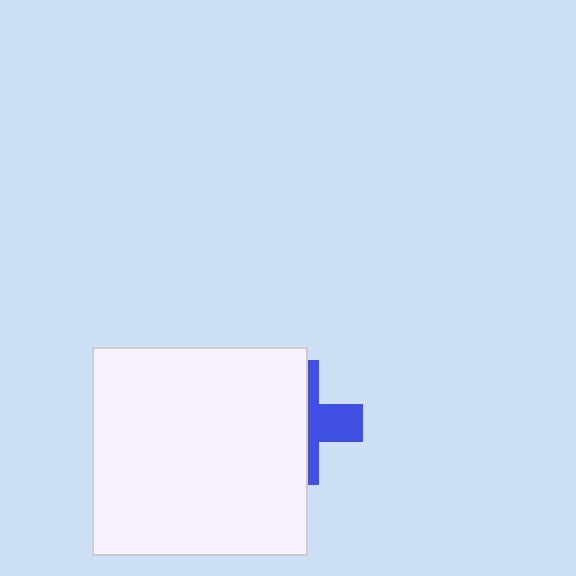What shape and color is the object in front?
The object in front is a white rectangle.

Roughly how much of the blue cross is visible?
A small part of it is visible (roughly 39%).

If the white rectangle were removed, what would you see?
You would see the complete blue cross.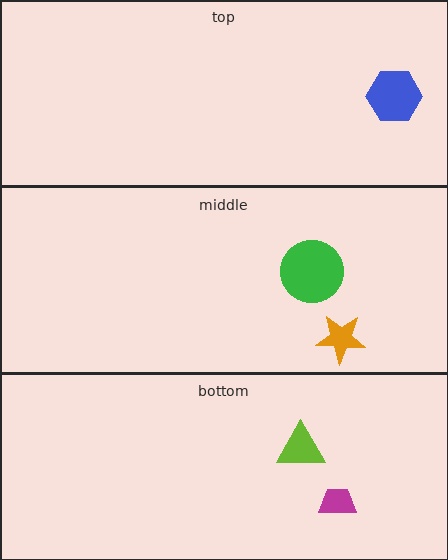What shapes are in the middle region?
The green circle, the orange star.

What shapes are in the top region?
The blue hexagon.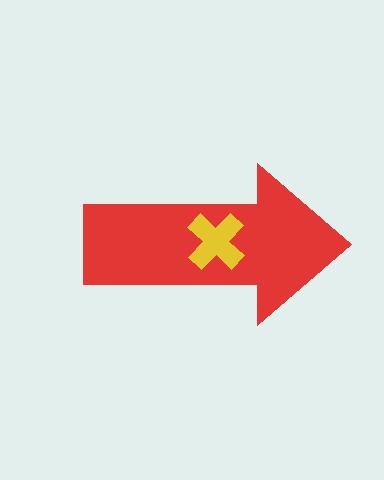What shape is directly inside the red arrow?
The yellow cross.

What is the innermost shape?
The yellow cross.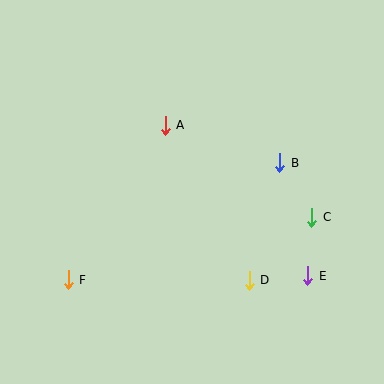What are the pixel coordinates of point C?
Point C is at (312, 217).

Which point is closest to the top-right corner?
Point B is closest to the top-right corner.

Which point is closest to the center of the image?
Point A at (165, 125) is closest to the center.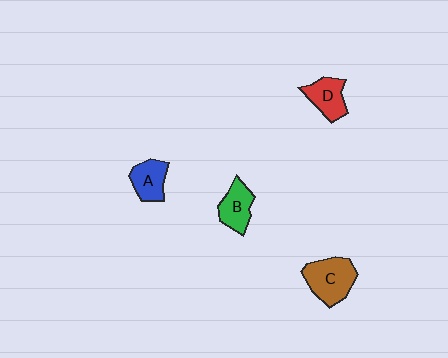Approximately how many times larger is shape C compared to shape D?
Approximately 1.4 times.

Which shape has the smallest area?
Shape A (blue).